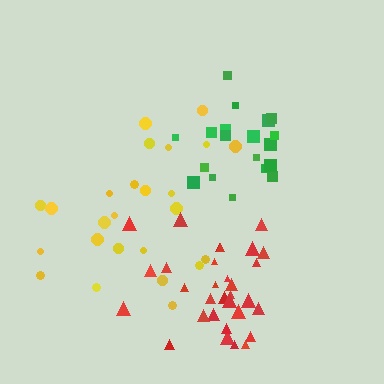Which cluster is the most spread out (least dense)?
Yellow.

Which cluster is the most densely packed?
Green.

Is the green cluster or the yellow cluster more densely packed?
Green.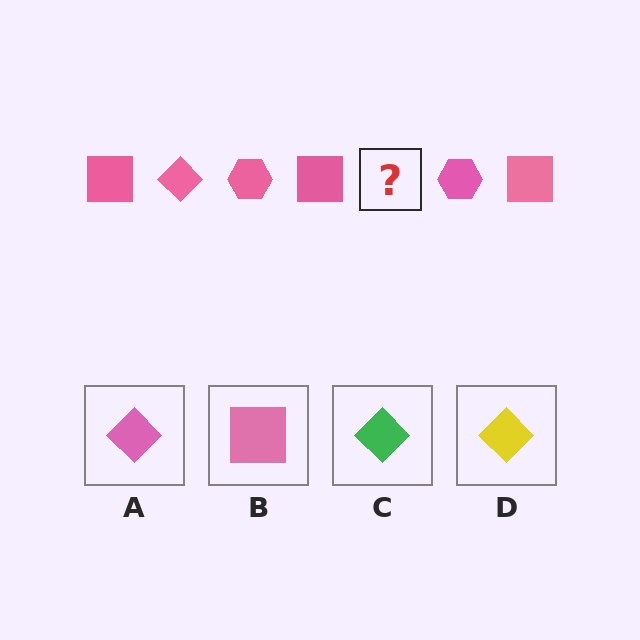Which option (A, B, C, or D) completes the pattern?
A.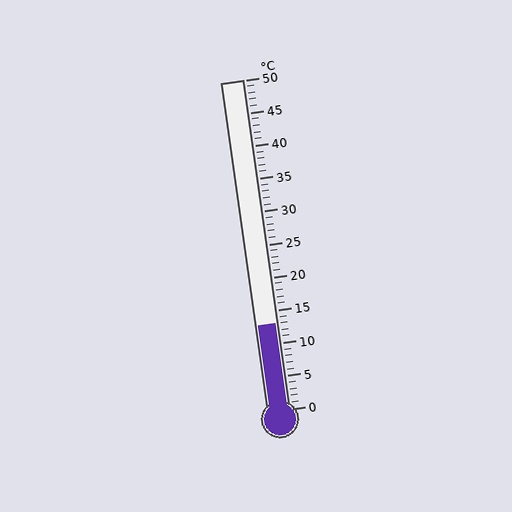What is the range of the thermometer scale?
The thermometer scale ranges from 0°C to 50°C.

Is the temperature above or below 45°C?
The temperature is below 45°C.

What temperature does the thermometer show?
The thermometer shows approximately 13°C.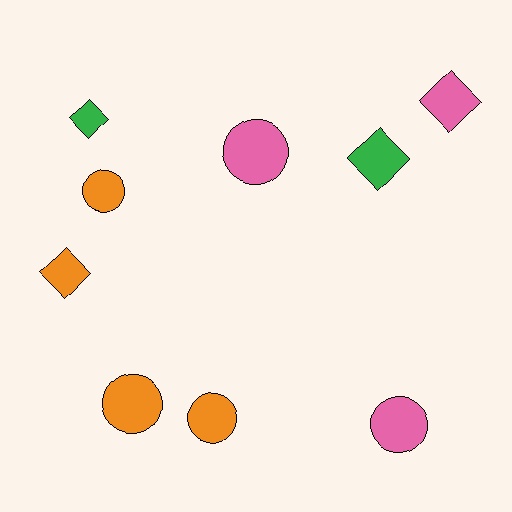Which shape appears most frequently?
Circle, with 5 objects.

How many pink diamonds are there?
There is 1 pink diamond.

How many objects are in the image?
There are 9 objects.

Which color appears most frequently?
Orange, with 4 objects.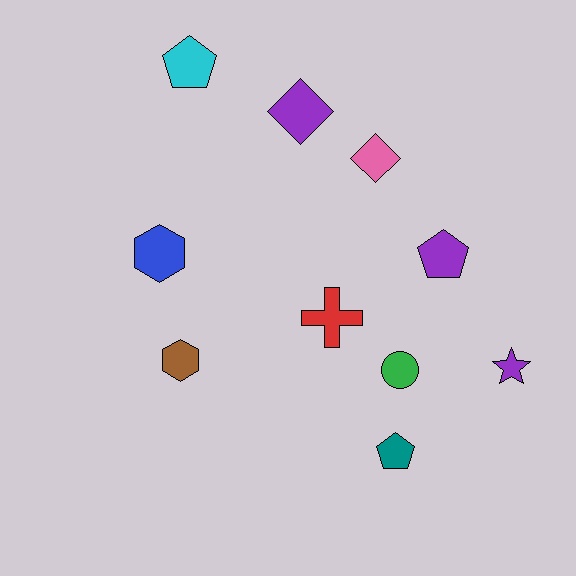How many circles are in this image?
There is 1 circle.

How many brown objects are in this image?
There is 1 brown object.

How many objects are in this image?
There are 10 objects.